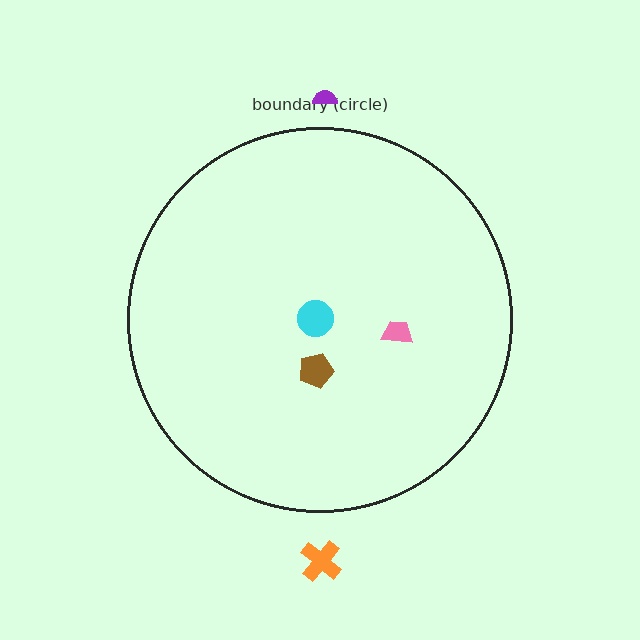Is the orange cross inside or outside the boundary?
Outside.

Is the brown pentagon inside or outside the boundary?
Inside.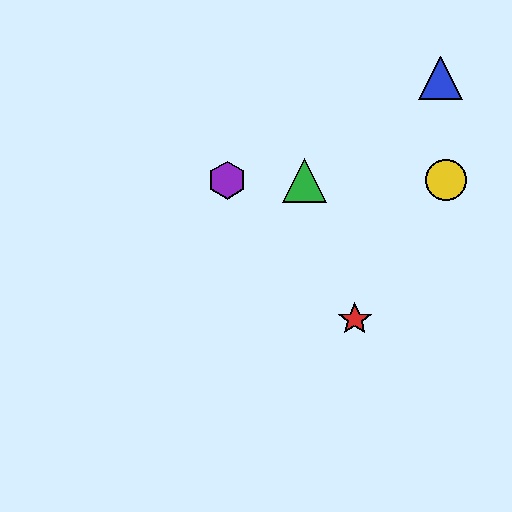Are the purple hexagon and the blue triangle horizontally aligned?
No, the purple hexagon is at y≈180 and the blue triangle is at y≈78.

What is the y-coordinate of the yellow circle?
The yellow circle is at y≈180.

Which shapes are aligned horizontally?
The green triangle, the yellow circle, the purple hexagon are aligned horizontally.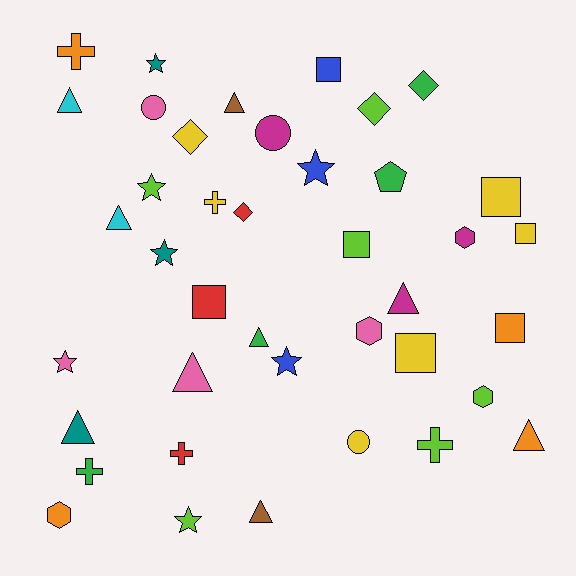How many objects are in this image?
There are 40 objects.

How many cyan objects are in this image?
There are 2 cyan objects.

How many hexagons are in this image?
There are 4 hexagons.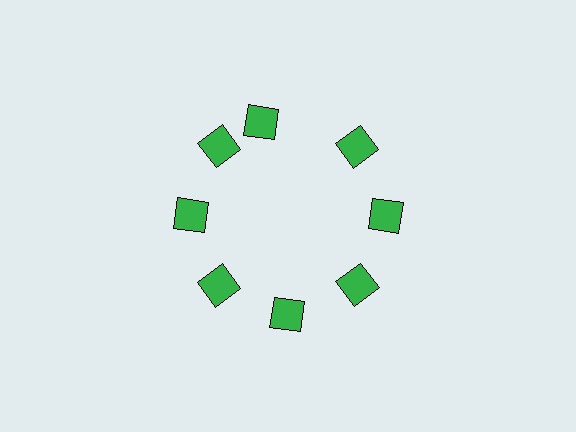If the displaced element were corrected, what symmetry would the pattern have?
It would have 8-fold rotational symmetry — the pattern would map onto itself every 45 degrees.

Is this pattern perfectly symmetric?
No. The 8 green diamonds are arranged in a ring, but one element near the 12 o'clock position is rotated out of alignment along the ring, breaking the 8-fold rotational symmetry.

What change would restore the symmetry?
The symmetry would be restored by rotating it back into even spacing with its neighbors so that all 8 diamonds sit at equal angles and equal distance from the center.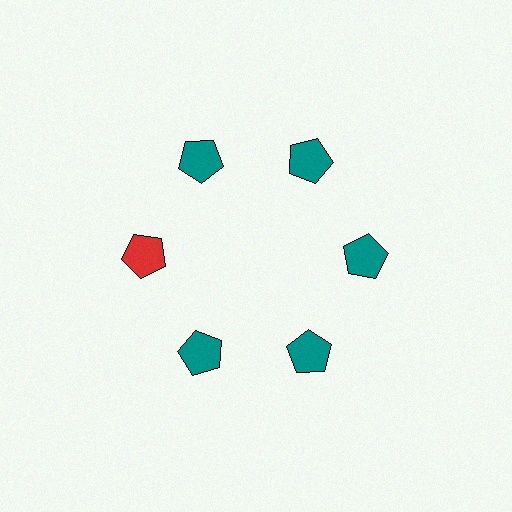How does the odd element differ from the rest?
It has a different color: red instead of teal.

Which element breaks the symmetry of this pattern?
The red pentagon at roughly the 9 o'clock position breaks the symmetry. All other shapes are teal pentagons.